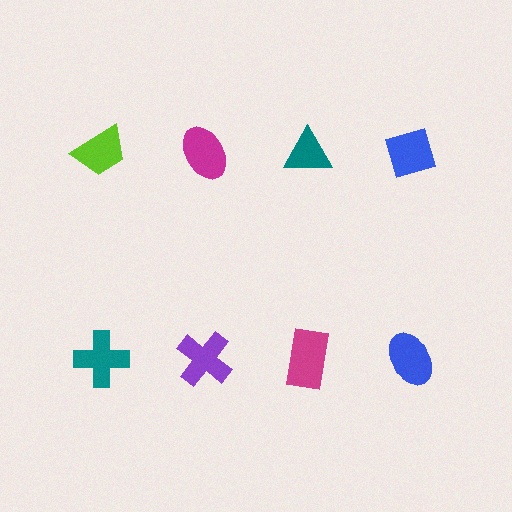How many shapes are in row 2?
4 shapes.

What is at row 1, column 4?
A blue diamond.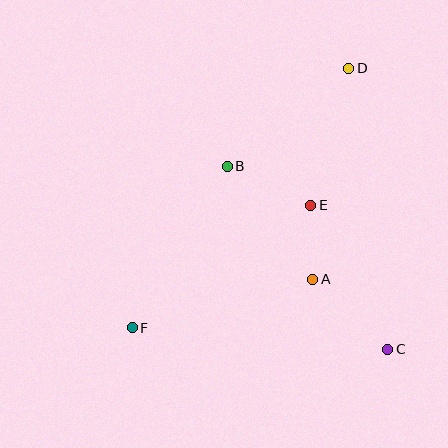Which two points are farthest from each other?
Points D and F are farthest from each other.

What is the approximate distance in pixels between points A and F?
The distance between A and F is approximately 187 pixels.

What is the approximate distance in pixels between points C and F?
The distance between C and F is approximately 257 pixels.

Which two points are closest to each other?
Points A and E are closest to each other.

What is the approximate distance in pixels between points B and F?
The distance between B and F is approximately 188 pixels.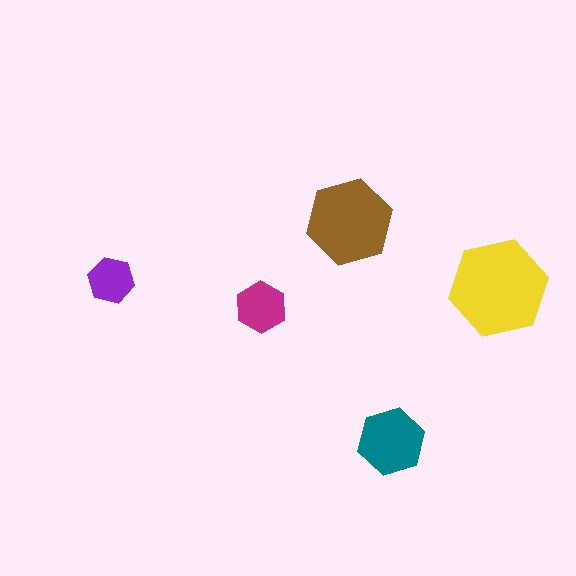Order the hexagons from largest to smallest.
the yellow one, the brown one, the teal one, the magenta one, the purple one.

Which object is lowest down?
The teal hexagon is bottommost.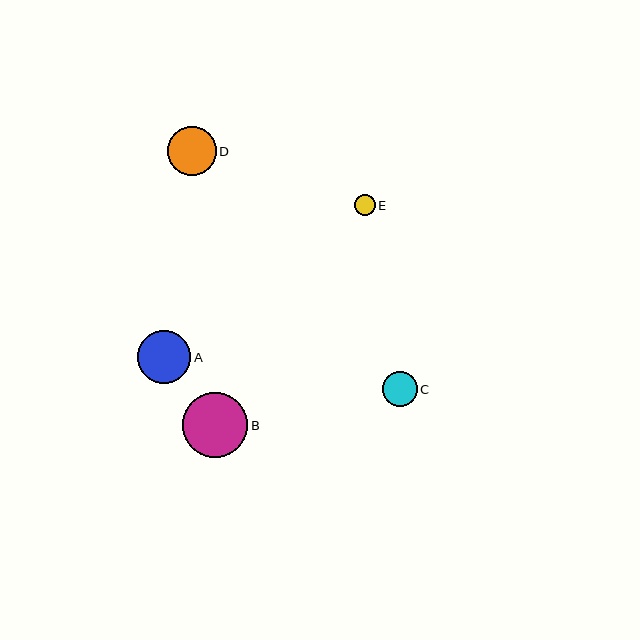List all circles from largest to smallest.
From largest to smallest: B, A, D, C, E.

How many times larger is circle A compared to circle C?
Circle A is approximately 1.5 times the size of circle C.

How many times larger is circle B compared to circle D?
Circle B is approximately 1.3 times the size of circle D.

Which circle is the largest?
Circle B is the largest with a size of approximately 65 pixels.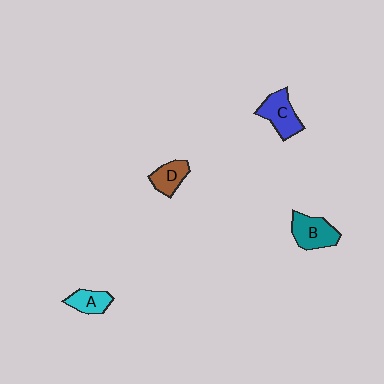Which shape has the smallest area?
Shape A (cyan).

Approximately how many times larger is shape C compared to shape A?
Approximately 1.5 times.